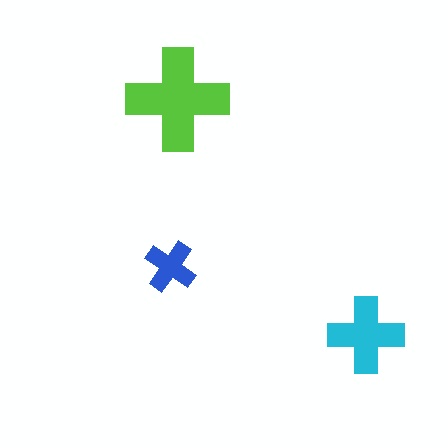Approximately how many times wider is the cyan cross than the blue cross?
About 1.5 times wider.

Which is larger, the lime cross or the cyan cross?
The lime one.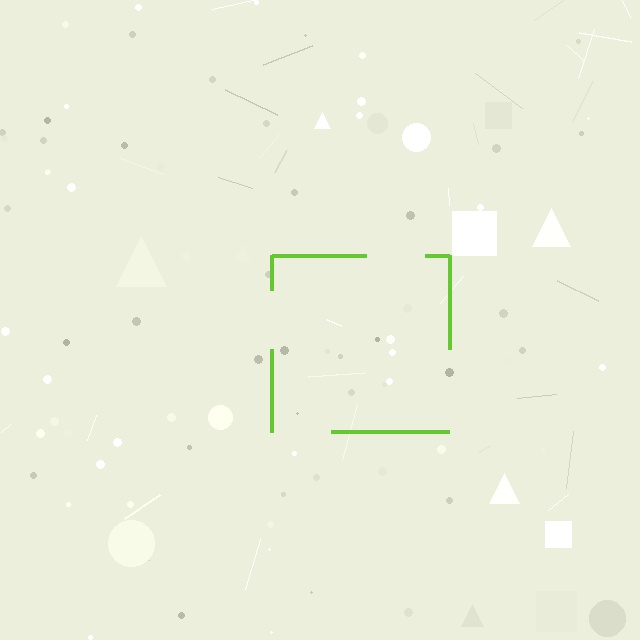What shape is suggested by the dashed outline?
The dashed outline suggests a square.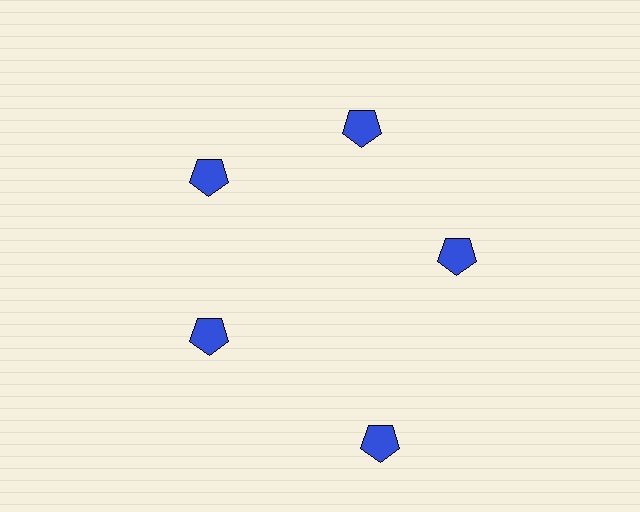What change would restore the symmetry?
The symmetry would be restored by moving it inward, back onto the ring so that all 5 pentagons sit at equal angles and equal distance from the center.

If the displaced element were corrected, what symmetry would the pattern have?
It would have 5-fold rotational symmetry — the pattern would map onto itself every 72 degrees.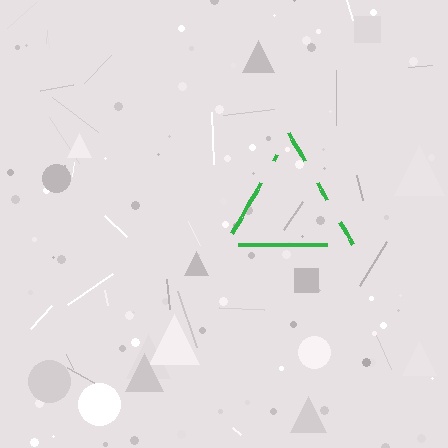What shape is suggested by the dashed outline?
The dashed outline suggests a triangle.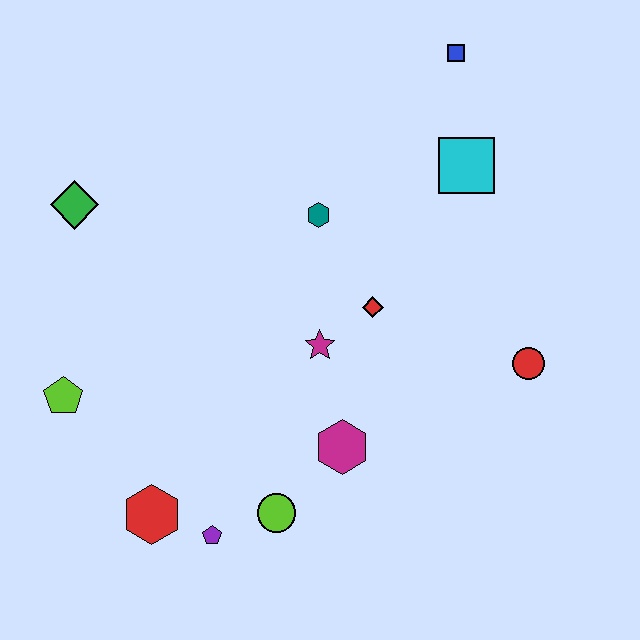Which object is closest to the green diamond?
The lime pentagon is closest to the green diamond.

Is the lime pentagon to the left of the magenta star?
Yes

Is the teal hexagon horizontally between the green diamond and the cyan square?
Yes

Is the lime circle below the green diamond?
Yes